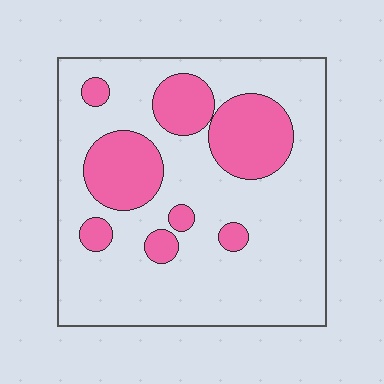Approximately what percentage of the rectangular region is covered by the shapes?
Approximately 25%.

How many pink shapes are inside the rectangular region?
8.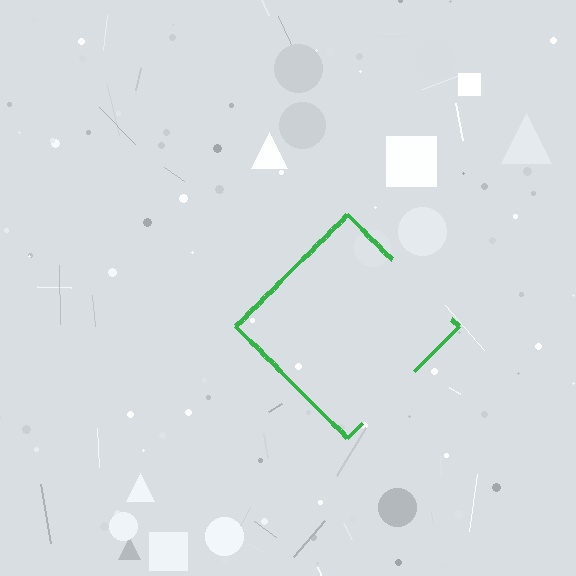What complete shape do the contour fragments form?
The contour fragments form a diamond.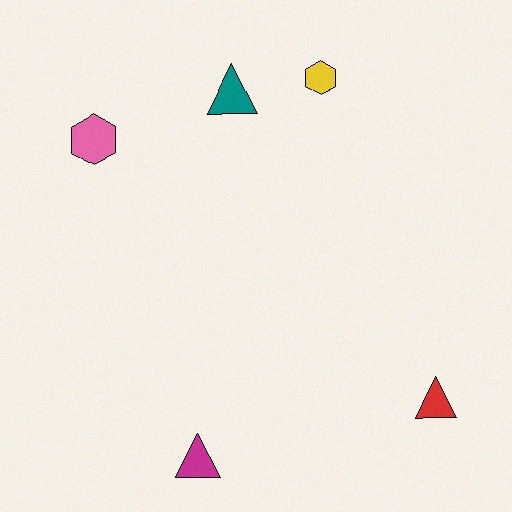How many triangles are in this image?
There are 3 triangles.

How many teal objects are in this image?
There is 1 teal object.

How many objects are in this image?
There are 5 objects.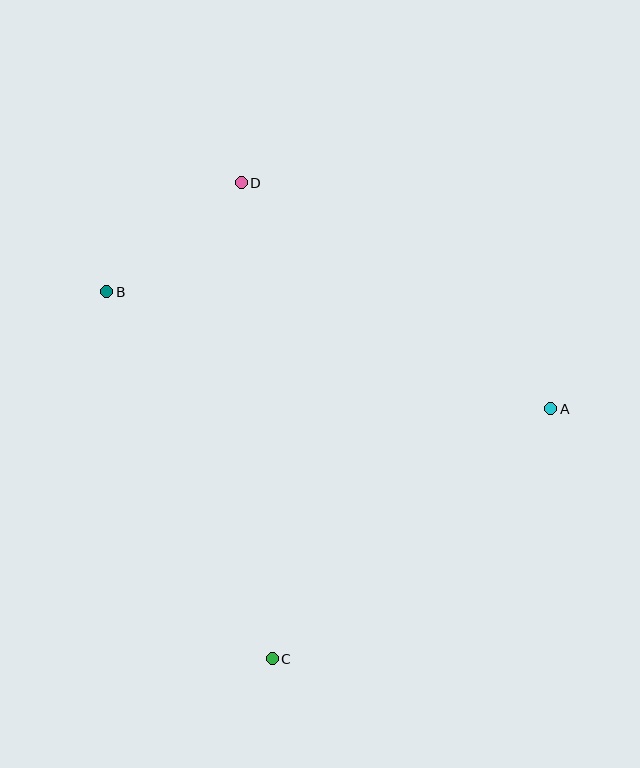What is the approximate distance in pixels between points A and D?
The distance between A and D is approximately 383 pixels.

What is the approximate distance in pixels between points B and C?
The distance between B and C is approximately 403 pixels.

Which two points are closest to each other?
Points B and D are closest to each other.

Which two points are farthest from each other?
Points C and D are farthest from each other.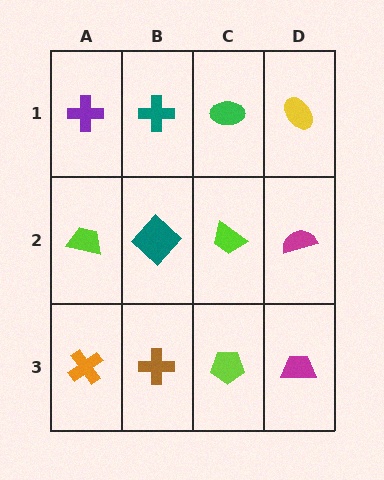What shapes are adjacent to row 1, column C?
A lime trapezoid (row 2, column C), a teal cross (row 1, column B), a yellow ellipse (row 1, column D).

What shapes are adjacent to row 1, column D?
A magenta semicircle (row 2, column D), a green ellipse (row 1, column C).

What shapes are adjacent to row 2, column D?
A yellow ellipse (row 1, column D), a magenta trapezoid (row 3, column D), a lime trapezoid (row 2, column C).